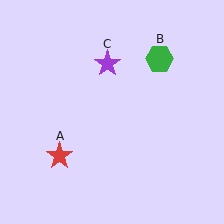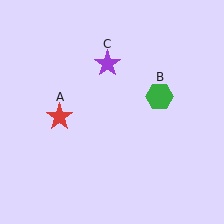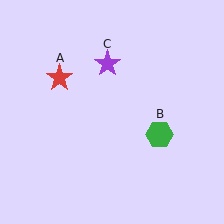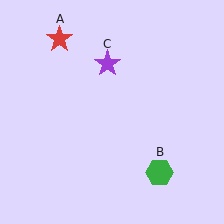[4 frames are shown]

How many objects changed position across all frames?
2 objects changed position: red star (object A), green hexagon (object B).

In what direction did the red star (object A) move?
The red star (object A) moved up.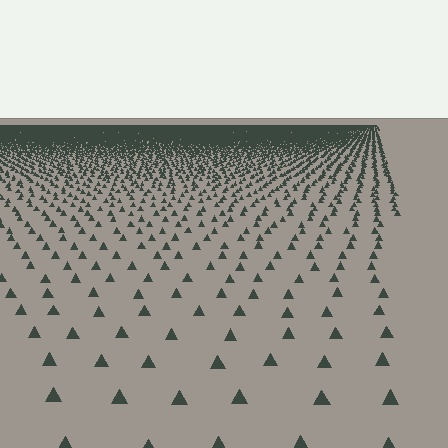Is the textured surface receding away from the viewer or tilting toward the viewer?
The surface is receding away from the viewer. Texture elements get smaller and denser toward the top.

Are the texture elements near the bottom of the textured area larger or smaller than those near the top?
Larger. Near the bottom, elements are closer to the viewer and appear at a bigger on-screen size.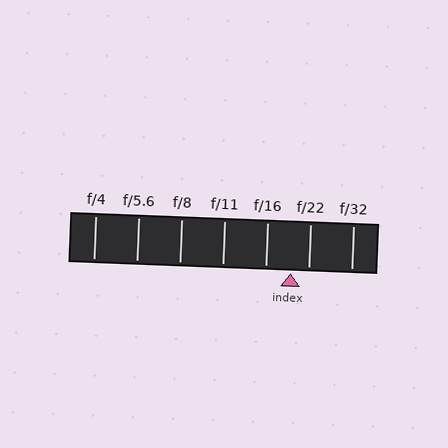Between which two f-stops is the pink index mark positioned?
The index mark is between f/16 and f/22.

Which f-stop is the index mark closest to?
The index mark is closest to f/22.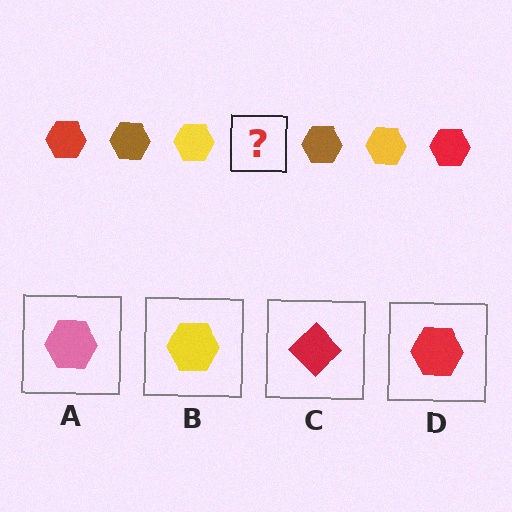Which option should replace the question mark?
Option D.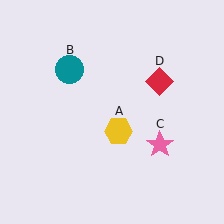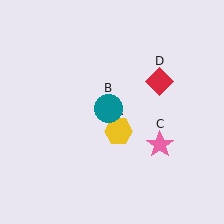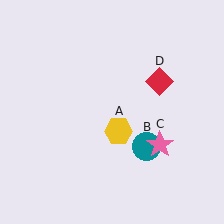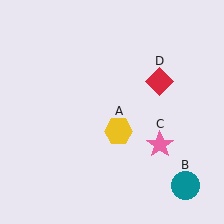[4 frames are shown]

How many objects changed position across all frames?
1 object changed position: teal circle (object B).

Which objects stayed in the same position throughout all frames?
Yellow hexagon (object A) and pink star (object C) and red diamond (object D) remained stationary.